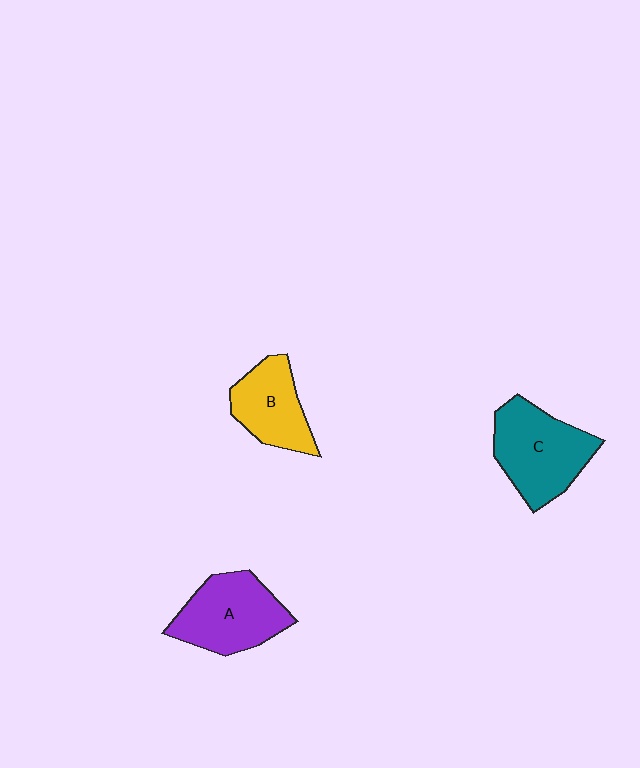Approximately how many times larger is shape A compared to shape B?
Approximately 1.3 times.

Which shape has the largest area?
Shape C (teal).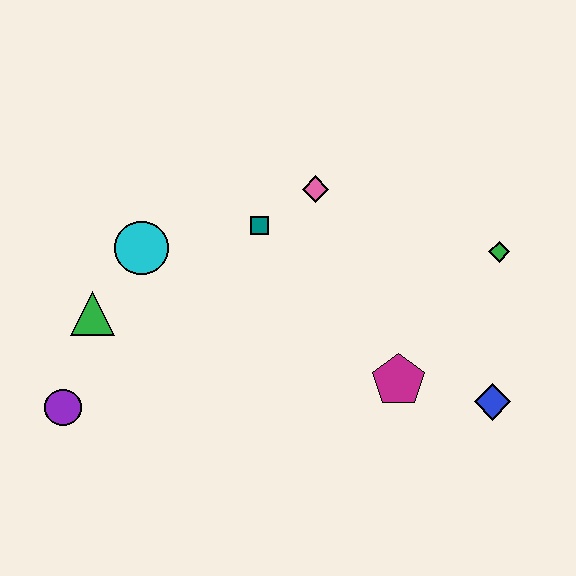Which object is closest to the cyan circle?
The green triangle is closest to the cyan circle.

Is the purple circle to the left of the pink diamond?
Yes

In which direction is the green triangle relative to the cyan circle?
The green triangle is below the cyan circle.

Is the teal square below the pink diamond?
Yes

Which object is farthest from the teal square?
The blue diamond is farthest from the teal square.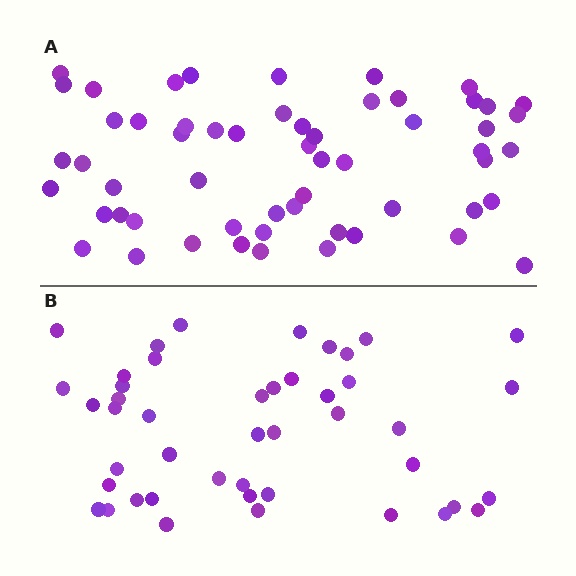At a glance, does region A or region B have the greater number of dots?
Region A (the top region) has more dots.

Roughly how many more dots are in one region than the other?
Region A has roughly 12 or so more dots than region B.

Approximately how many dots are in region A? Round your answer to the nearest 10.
About 60 dots. (The exact count is 57, which rounds to 60.)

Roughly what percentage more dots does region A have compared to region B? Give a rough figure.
About 25% more.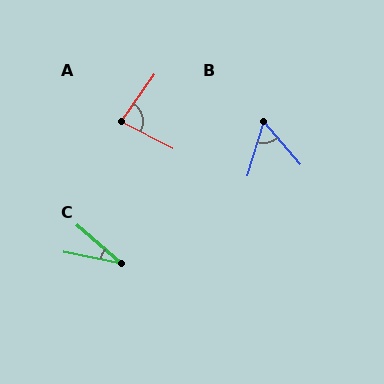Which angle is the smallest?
C, at approximately 30 degrees.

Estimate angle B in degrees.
Approximately 57 degrees.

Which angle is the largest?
A, at approximately 81 degrees.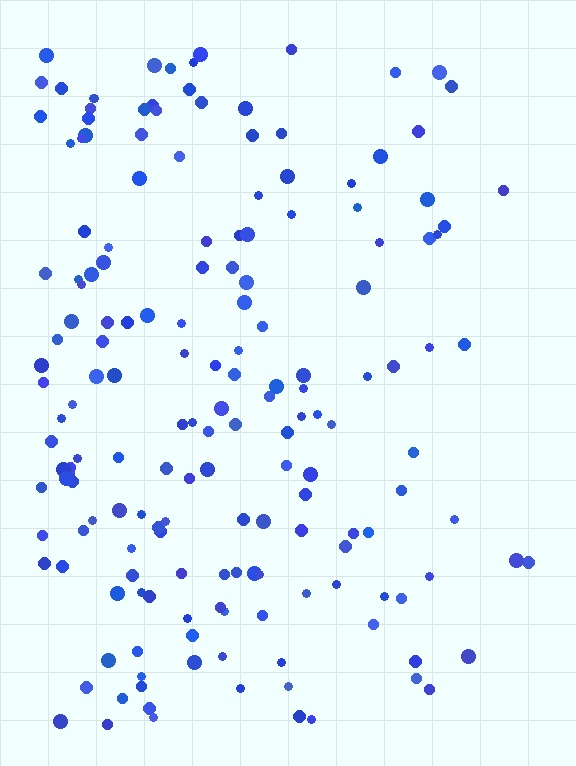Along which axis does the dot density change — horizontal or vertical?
Horizontal.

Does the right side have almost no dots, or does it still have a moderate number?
Still a moderate number, just noticeably fewer than the left.